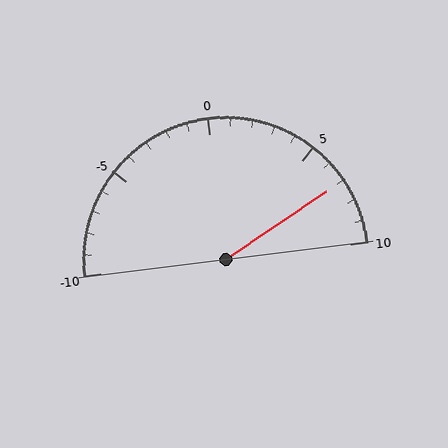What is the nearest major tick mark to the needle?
The nearest major tick mark is 5.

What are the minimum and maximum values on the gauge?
The gauge ranges from -10 to 10.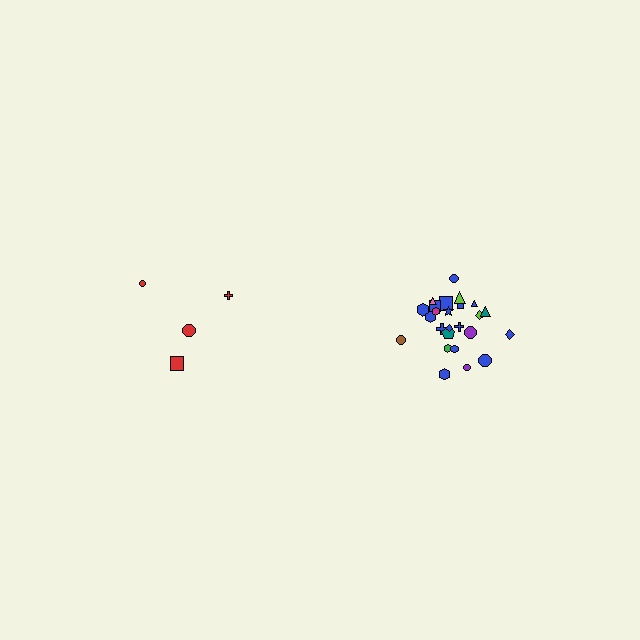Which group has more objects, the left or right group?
The right group.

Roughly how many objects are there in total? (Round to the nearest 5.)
Roughly 30 objects in total.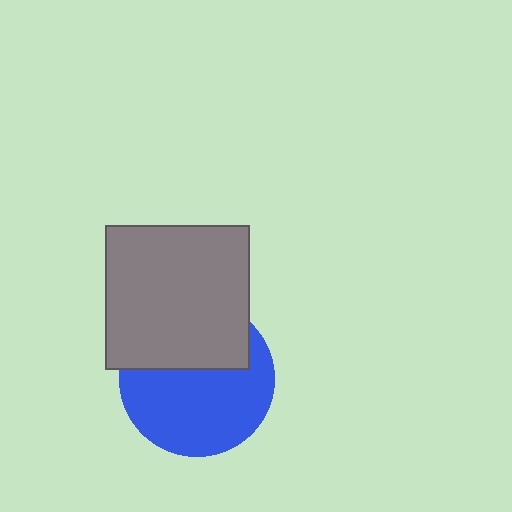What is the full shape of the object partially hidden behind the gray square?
The partially hidden object is a blue circle.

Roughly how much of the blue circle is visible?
About half of it is visible (roughly 62%).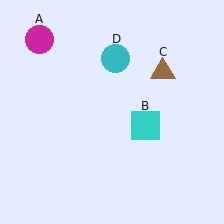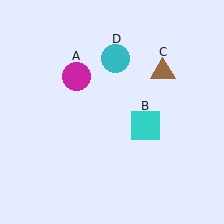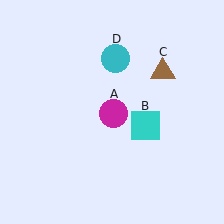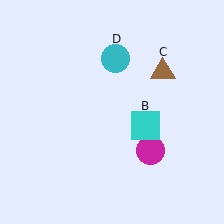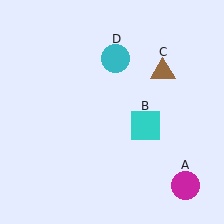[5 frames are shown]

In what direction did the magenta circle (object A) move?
The magenta circle (object A) moved down and to the right.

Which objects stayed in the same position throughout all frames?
Cyan square (object B) and brown triangle (object C) and cyan circle (object D) remained stationary.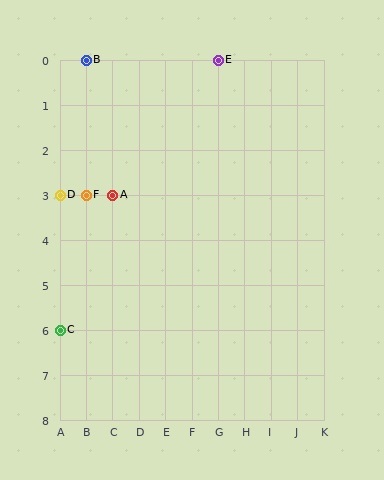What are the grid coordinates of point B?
Point B is at grid coordinates (B, 0).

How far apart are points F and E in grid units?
Points F and E are 5 columns and 3 rows apart (about 5.8 grid units diagonally).